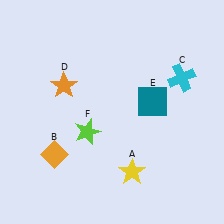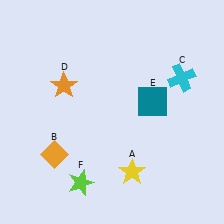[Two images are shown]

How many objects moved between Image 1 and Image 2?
1 object moved between the two images.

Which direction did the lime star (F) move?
The lime star (F) moved down.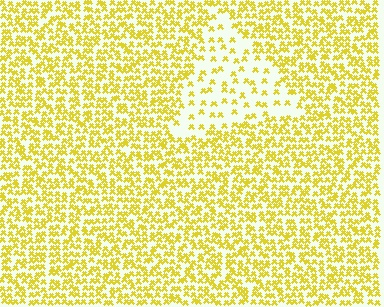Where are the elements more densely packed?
The elements are more densely packed outside the triangle boundary.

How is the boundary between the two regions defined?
The boundary is defined by a change in element density (approximately 2.6x ratio). All elements are the same color, size, and shape.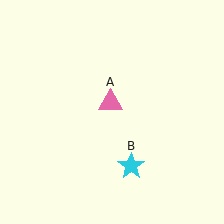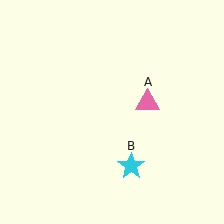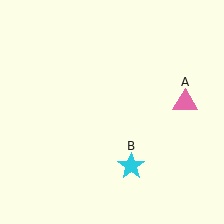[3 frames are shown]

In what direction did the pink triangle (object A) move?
The pink triangle (object A) moved right.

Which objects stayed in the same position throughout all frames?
Cyan star (object B) remained stationary.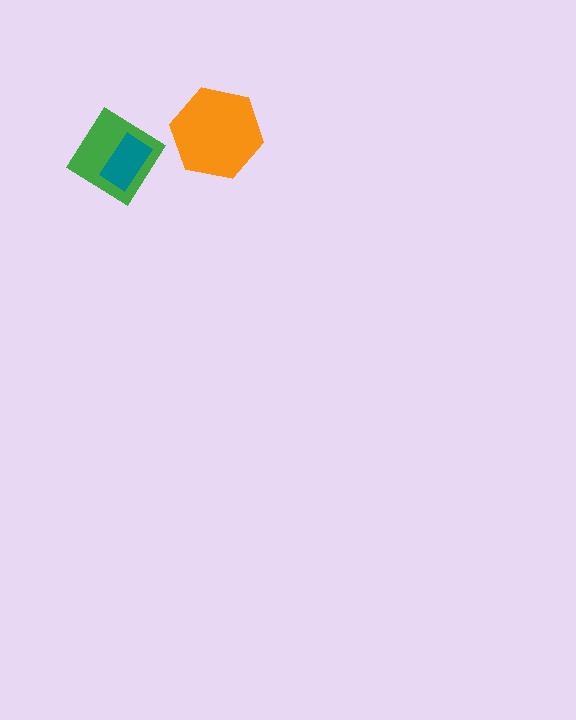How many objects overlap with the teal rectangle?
1 object overlaps with the teal rectangle.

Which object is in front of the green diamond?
The teal rectangle is in front of the green diamond.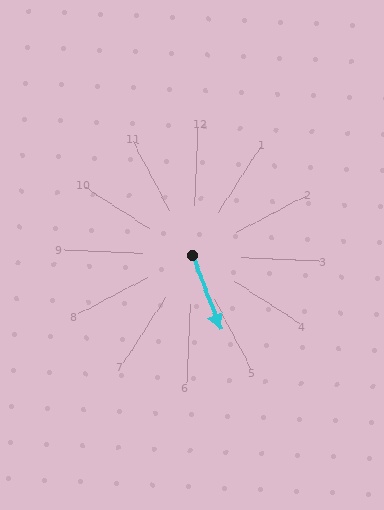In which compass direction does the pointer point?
Southeast.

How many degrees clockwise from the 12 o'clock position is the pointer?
Approximately 157 degrees.